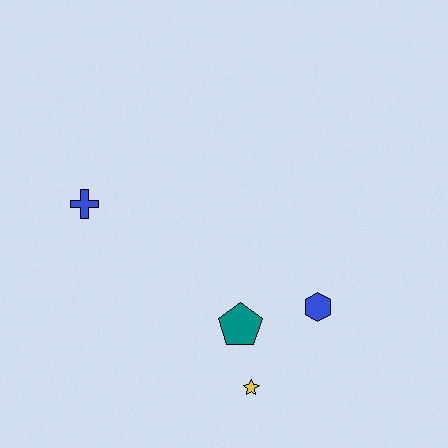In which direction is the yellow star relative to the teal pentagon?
The yellow star is below the teal pentagon.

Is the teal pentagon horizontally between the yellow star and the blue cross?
Yes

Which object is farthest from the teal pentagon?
The blue cross is farthest from the teal pentagon.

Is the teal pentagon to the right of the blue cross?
Yes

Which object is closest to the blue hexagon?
The teal pentagon is closest to the blue hexagon.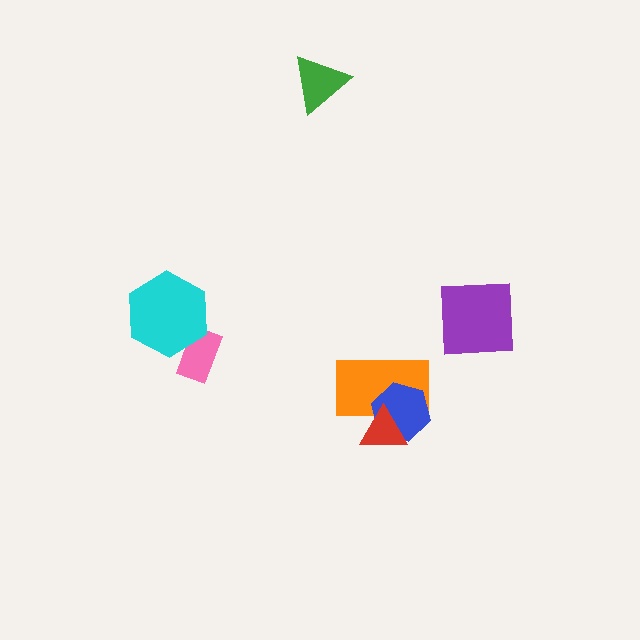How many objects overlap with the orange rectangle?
2 objects overlap with the orange rectangle.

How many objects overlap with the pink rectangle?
1 object overlaps with the pink rectangle.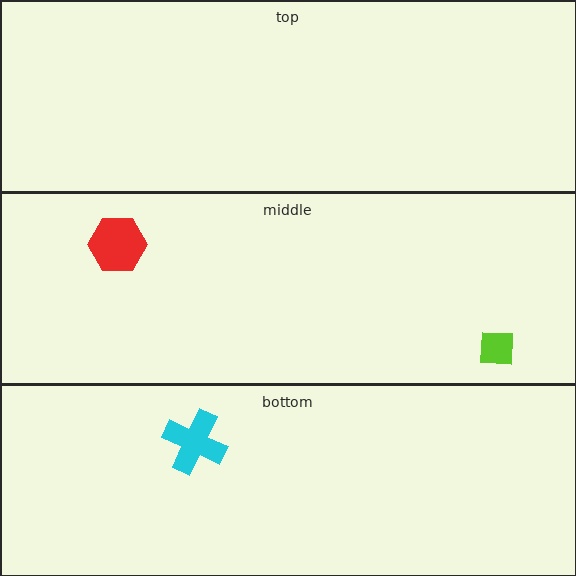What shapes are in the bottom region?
The cyan cross.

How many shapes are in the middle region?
2.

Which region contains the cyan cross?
The bottom region.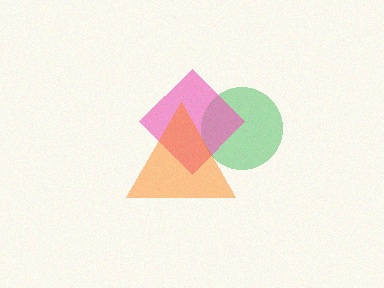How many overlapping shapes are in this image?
There are 3 overlapping shapes in the image.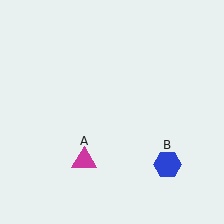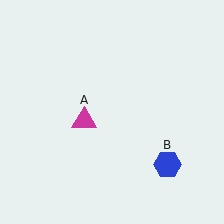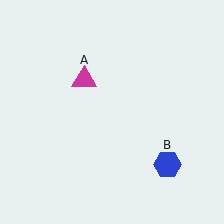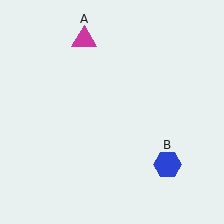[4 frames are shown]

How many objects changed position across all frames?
1 object changed position: magenta triangle (object A).